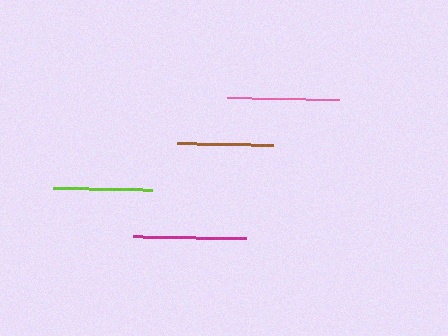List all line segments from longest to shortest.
From longest to shortest: magenta, pink, lime, brown.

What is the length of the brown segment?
The brown segment is approximately 97 pixels long.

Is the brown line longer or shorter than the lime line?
The lime line is longer than the brown line.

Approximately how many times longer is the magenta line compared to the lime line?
The magenta line is approximately 1.1 times the length of the lime line.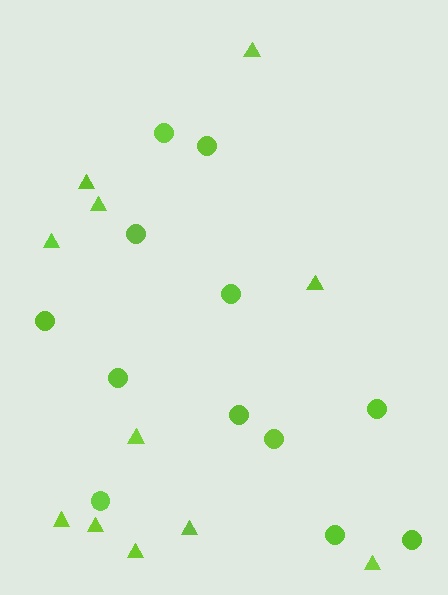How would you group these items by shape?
There are 2 groups: one group of triangles (11) and one group of circles (12).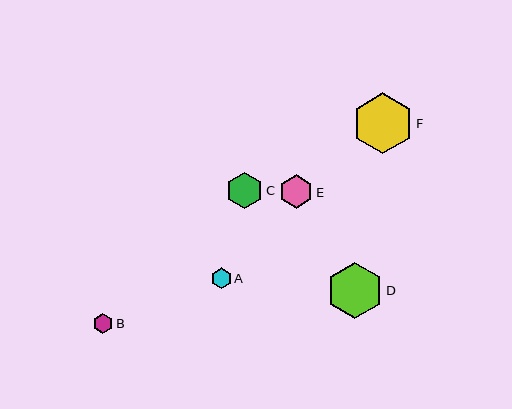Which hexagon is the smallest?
Hexagon B is the smallest with a size of approximately 20 pixels.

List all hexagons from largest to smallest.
From largest to smallest: F, D, C, E, A, B.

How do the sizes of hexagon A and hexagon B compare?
Hexagon A and hexagon B are approximately the same size.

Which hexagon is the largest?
Hexagon F is the largest with a size of approximately 61 pixels.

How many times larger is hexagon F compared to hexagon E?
Hexagon F is approximately 1.8 times the size of hexagon E.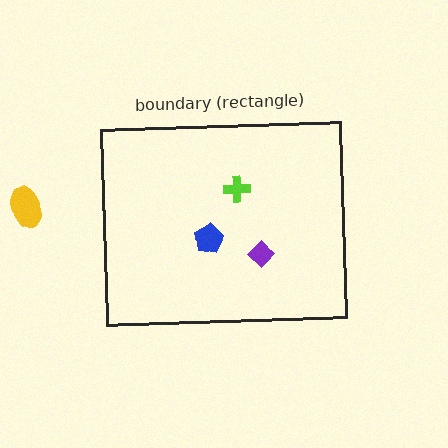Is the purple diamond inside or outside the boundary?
Inside.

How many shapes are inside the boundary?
3 inside, 1 outside.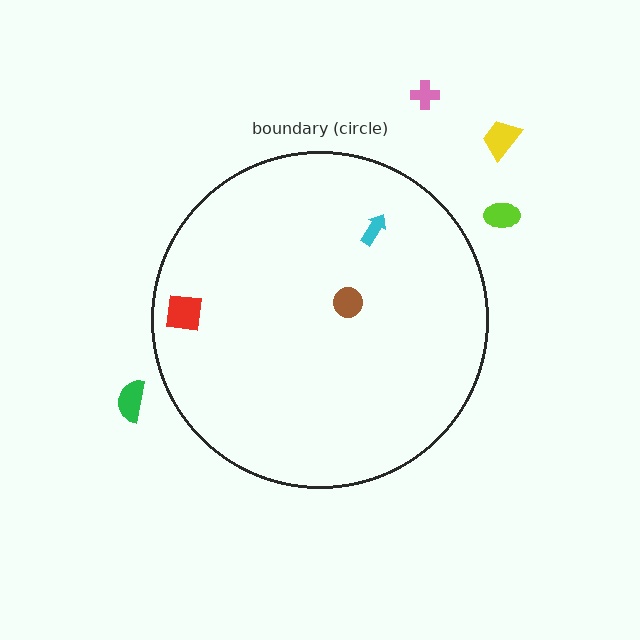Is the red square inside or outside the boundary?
Inside.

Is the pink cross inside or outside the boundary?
Outside.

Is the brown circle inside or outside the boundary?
Inside.